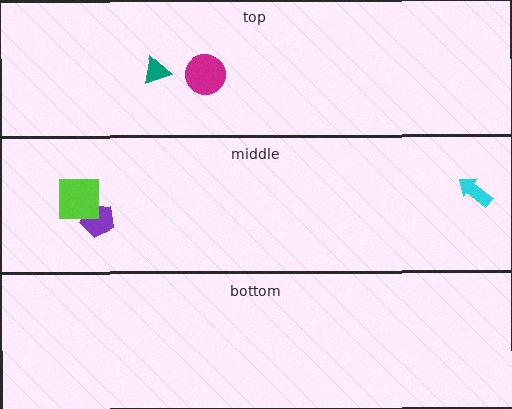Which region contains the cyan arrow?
The middle region.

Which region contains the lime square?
The middle region.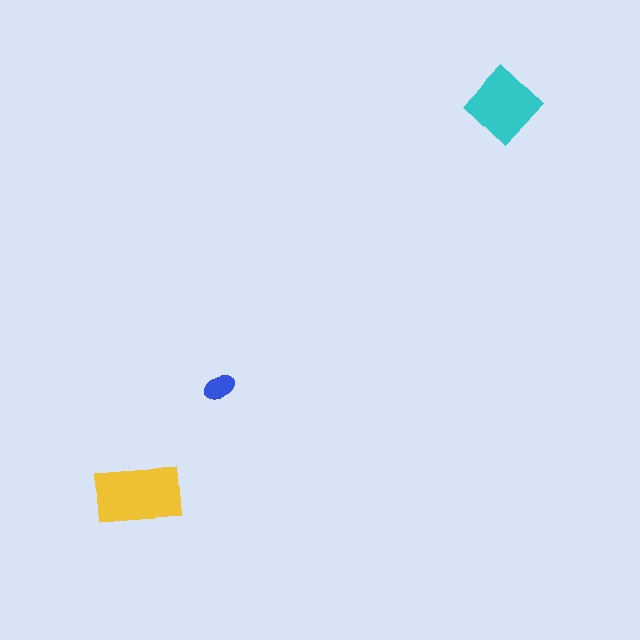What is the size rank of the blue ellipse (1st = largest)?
3rd.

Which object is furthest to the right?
The cyan diamond is rightmost.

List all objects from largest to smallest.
The yellow rectangle, the cyan diamond, the blue ellipse.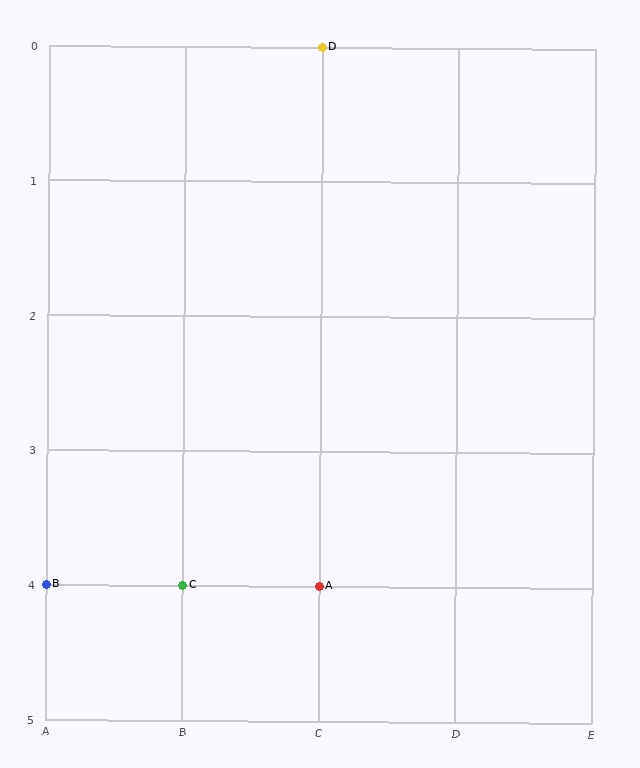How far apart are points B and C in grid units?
Points B and C are 1 column apart.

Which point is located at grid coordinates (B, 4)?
Point C is at (B, 4).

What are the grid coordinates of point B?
Point B is at grid coordinates (A, 4).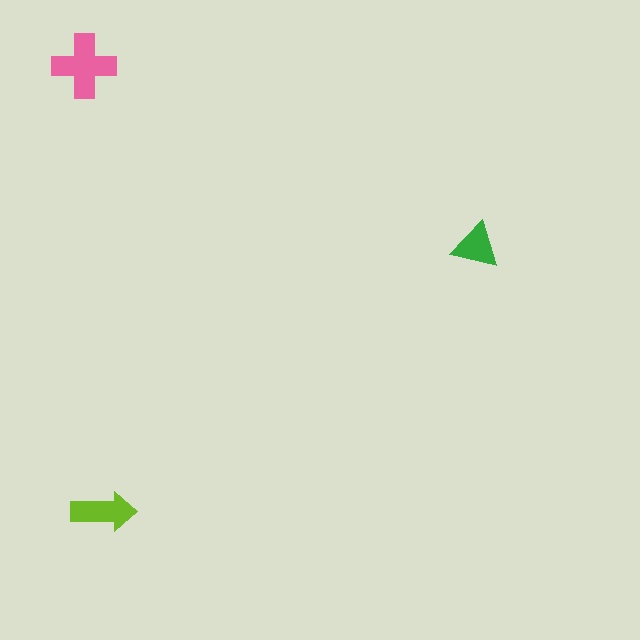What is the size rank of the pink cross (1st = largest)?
1st.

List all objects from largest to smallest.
The pink cross, the lime arrow, the green triangle.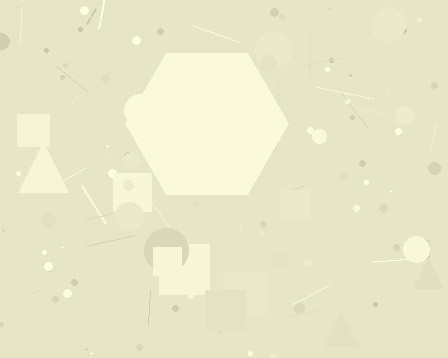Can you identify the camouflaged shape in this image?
The camouflaged shape is a hexagon.